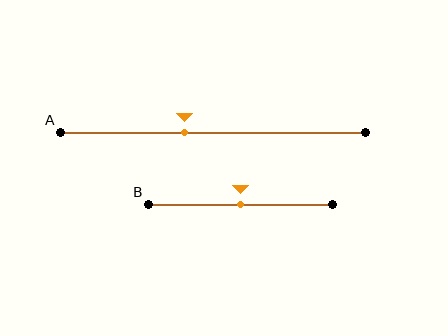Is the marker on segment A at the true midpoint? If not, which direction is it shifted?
No, the marker on segment A is shifted to the left by about 9% of the segment length.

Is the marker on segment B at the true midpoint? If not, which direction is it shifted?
Yes, the marker on segment B is at the true midpoint.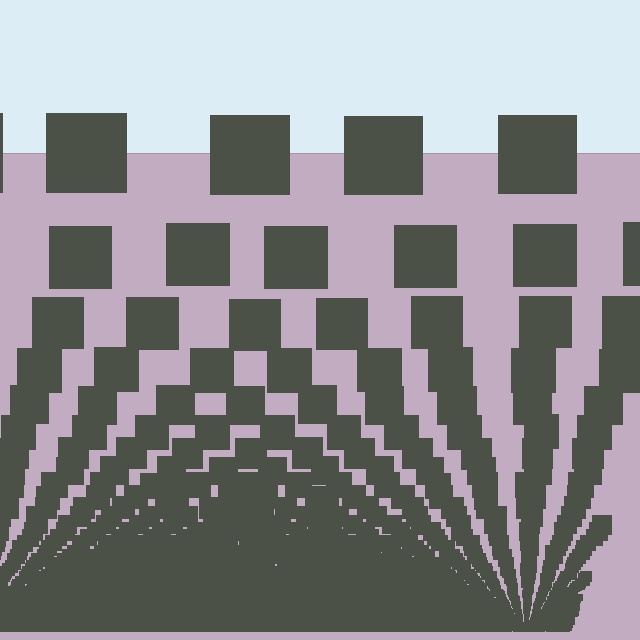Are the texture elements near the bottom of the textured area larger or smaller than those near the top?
Smaller. The gradient is inverted — elements near the bottom are smaller and denser.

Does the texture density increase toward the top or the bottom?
Density increases toward the bottom.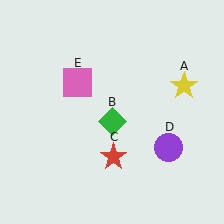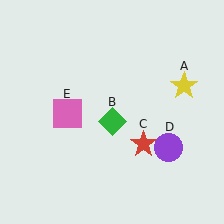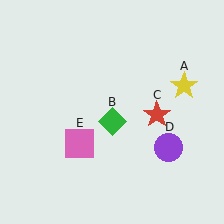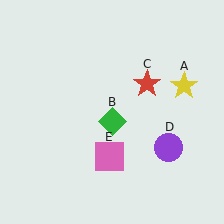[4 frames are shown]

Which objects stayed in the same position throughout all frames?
Yellow star (object A) and green diamond (object B) and purple circle (object D) remained stationary.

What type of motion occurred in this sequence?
The red star (object C), pink square (object E) rotated counterclockwise around the center of the scene.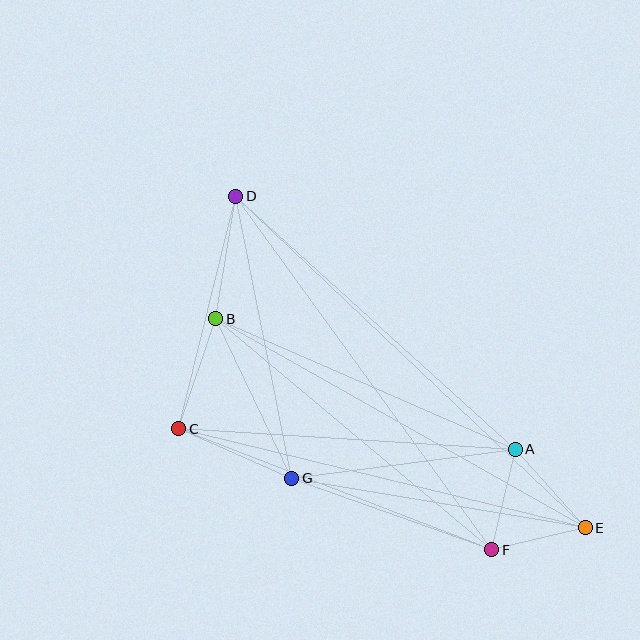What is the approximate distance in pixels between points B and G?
The distance between B and G is approximately 177 pixels.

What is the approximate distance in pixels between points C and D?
The distance between C and D is approximately 240 pixels.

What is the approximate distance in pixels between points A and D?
The distance between A and D is approximately 377 pixels.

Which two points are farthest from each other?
Points D and E are farthest from each other.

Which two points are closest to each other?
Points E and F are closest to each other.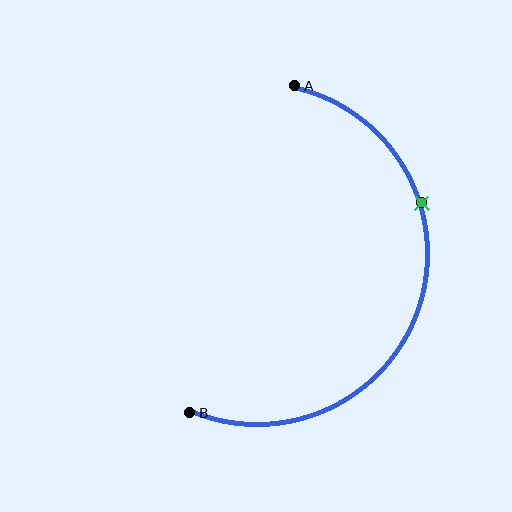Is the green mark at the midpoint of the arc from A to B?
No. The green mark lies on the arc but is closer to endpoint A. The arc midpoint would be at the point on the curve equidistant along the arc from both A and B.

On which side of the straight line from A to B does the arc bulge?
The arc bulges to the right of the straight line connecting A and B.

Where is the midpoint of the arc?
The arc midpoint is the point on the curve farthest from the straight line joining A and B. It sits to the right of that line.